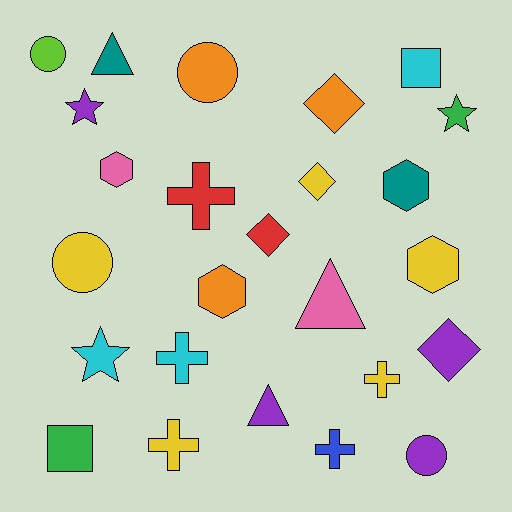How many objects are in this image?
There are 25 objects.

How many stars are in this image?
There are 3 stars.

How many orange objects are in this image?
There are 3 orange objects.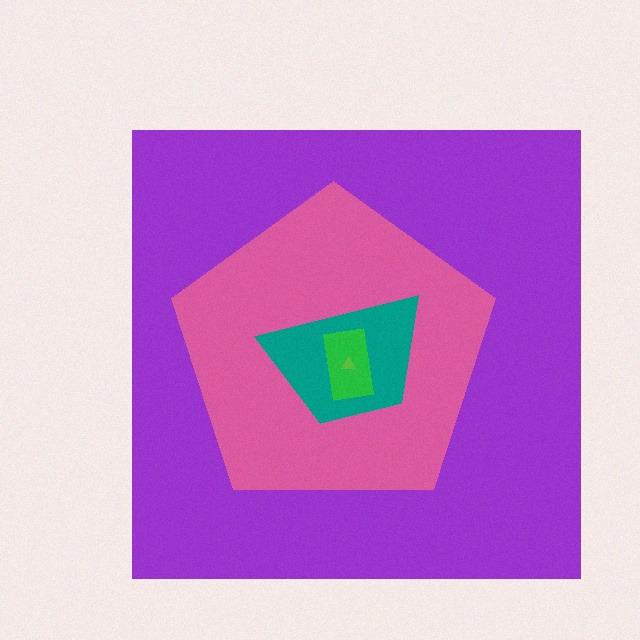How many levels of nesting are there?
5.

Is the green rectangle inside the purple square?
Yes.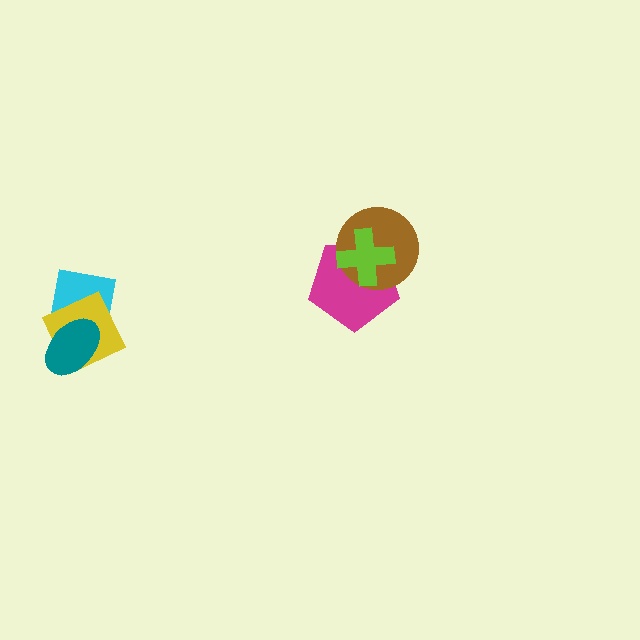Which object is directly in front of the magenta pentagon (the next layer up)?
The brown circle is directly in front of the magenta pentagon.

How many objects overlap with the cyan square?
2 objects overlap with the cyan square.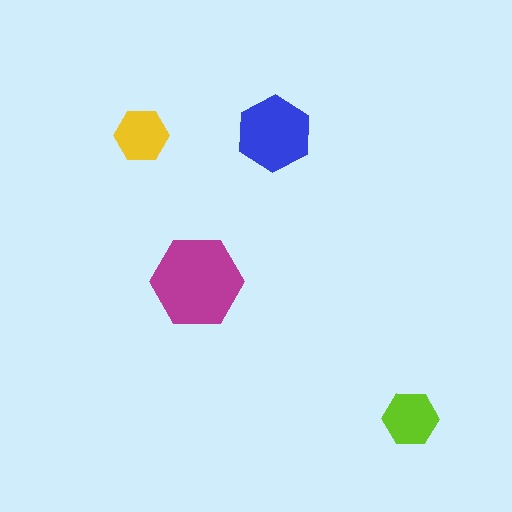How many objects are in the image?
There are 4 objects in the image.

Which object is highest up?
The blue hexagon is topmost.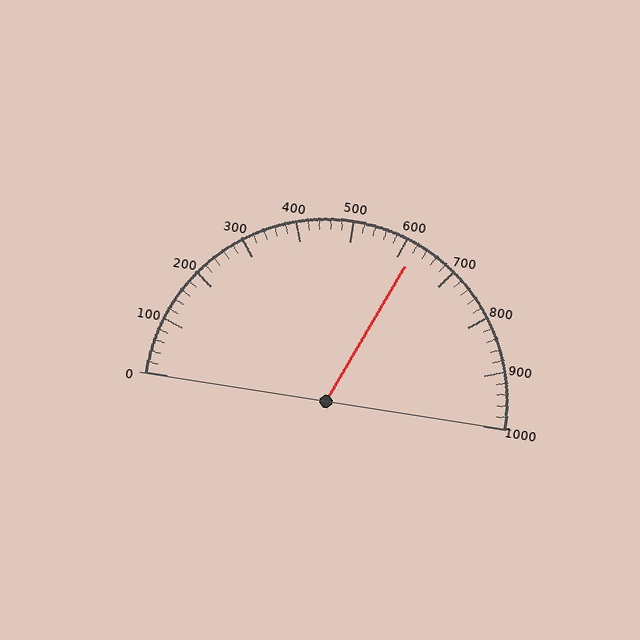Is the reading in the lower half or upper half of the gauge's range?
The reading is in the upper half of the range (0 to 1000).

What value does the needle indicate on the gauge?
The needle indicates approximately 620.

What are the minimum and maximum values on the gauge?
The gauge ranges from 0 to 1000.